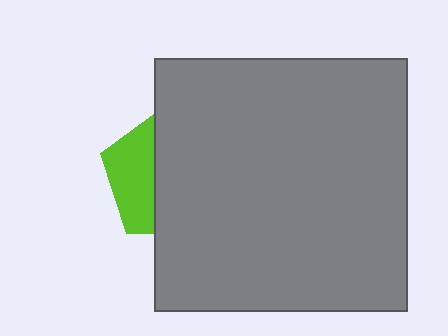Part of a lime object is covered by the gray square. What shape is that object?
It is a pentagon.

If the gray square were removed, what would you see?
You would see the complete lime pentagon.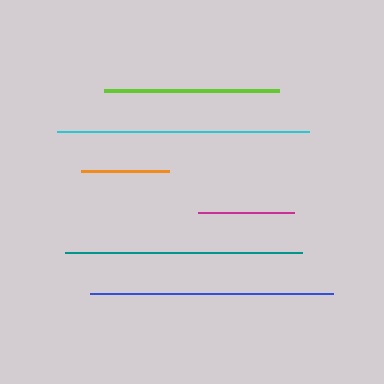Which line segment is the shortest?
The orange line is the shortest at approximately 88 pixels.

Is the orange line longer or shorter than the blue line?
The blue line is longer than the orange line.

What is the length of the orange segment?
The orange segment is approximately 88 pixels long.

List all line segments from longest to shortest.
From longest to shortest: cyan, blue, teal, lime, magenta, orange.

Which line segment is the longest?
The cyan line is the longest at approximately 252 pixels.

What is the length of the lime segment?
The lime segment is approximately 174 pixels long.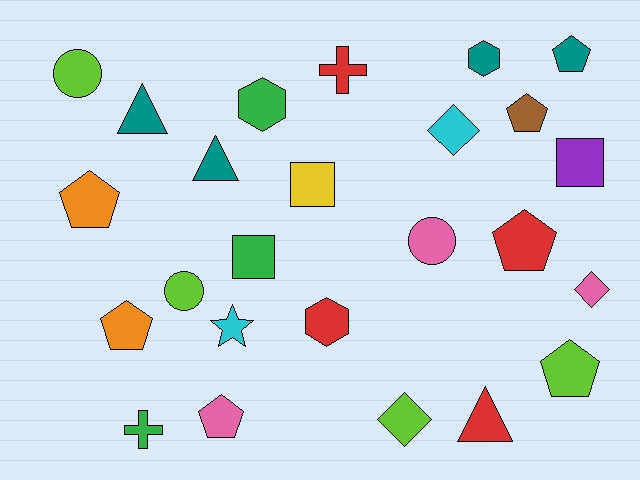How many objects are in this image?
There are 25 objects.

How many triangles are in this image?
There are 3 triangles.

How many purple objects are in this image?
There is 1 purple object.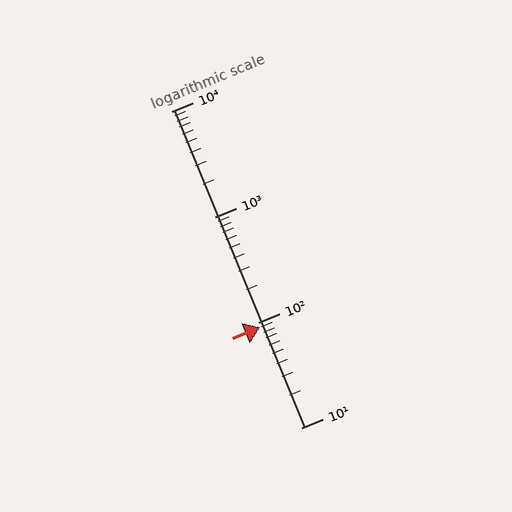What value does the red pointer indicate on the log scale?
The pointer indicates approximately 89.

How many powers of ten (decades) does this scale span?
The scale spans 3 decades, from 10 to 10000.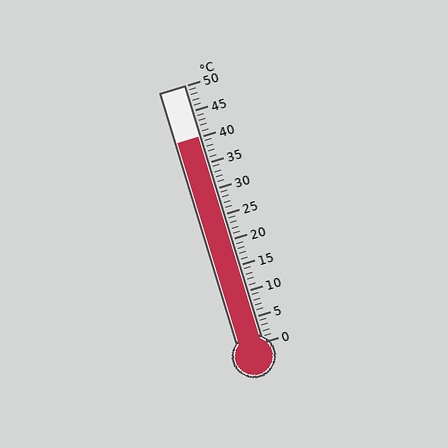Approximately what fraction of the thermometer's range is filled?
The thermometer is filled to approximately 80% of its range.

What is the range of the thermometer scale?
The thermometer scale ranges from 0°C to 50°C.